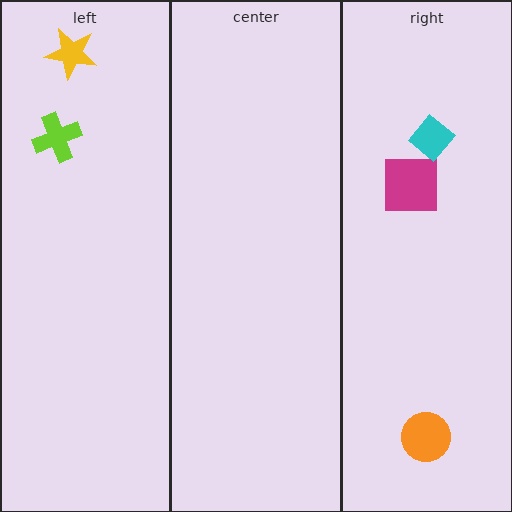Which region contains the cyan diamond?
The right region.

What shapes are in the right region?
The magenta square, the cyan diamond, the orange circle.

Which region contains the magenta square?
The right region.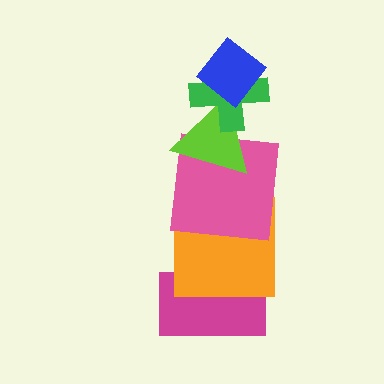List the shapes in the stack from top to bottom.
From top to bottom: the blue diamond, the green cross, the lime triangle, the pink square, the orange square, the magenta rectangle.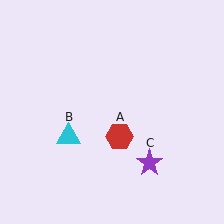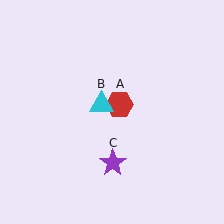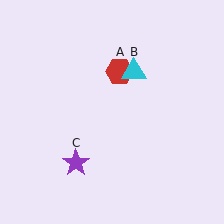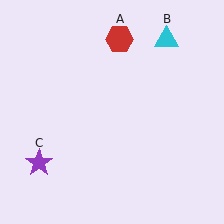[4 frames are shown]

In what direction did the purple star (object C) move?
The purple star (object C) moved left.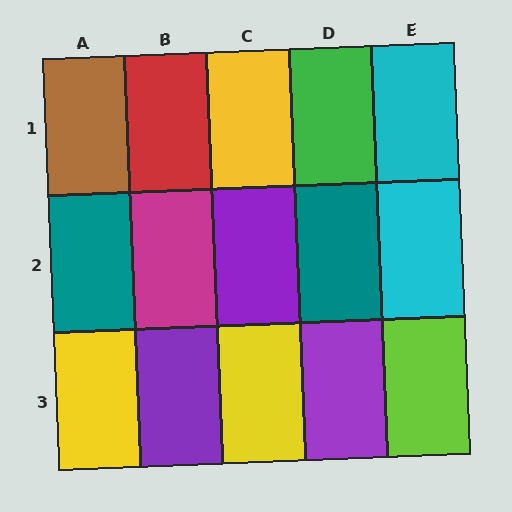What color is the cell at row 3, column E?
Lime.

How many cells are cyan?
2 cells are cyan.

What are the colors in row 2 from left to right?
Teal, magenta, purple, teal, cyan.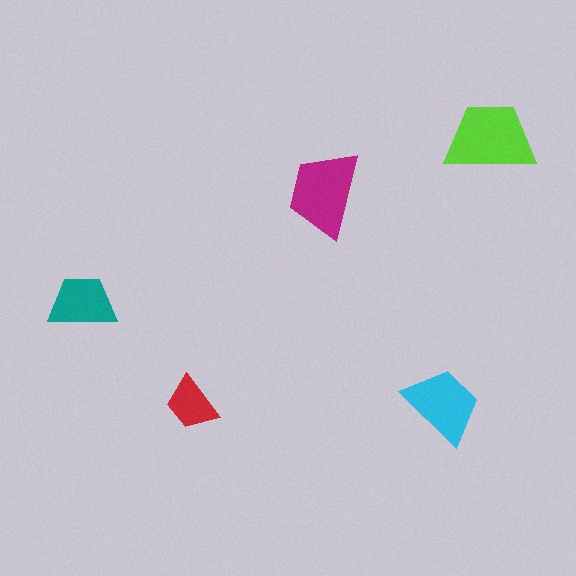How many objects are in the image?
There are 5 objects in the image.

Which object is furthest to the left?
The teal trapezoid is leftmost.